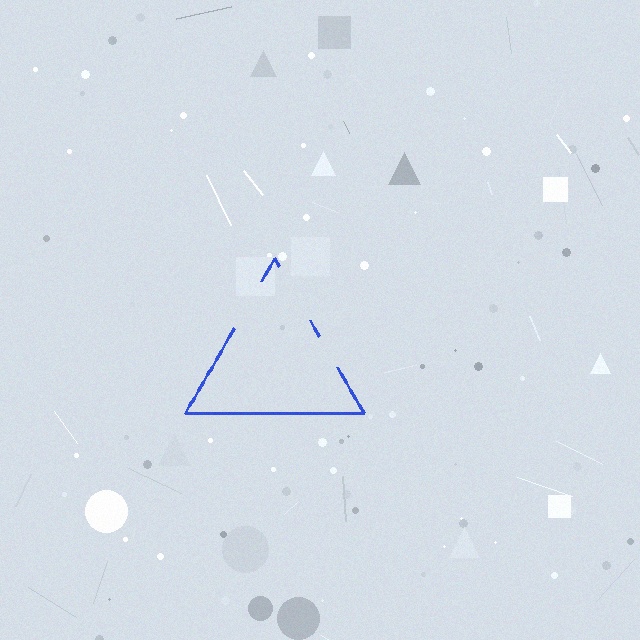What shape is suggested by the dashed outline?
The dashed outline suggests a triangle.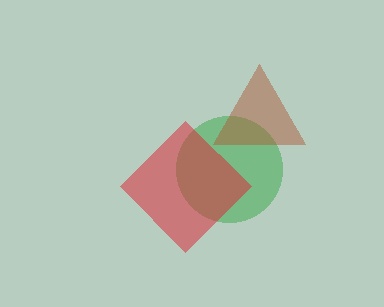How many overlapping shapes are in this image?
There are 3 overlapping shapes in the image.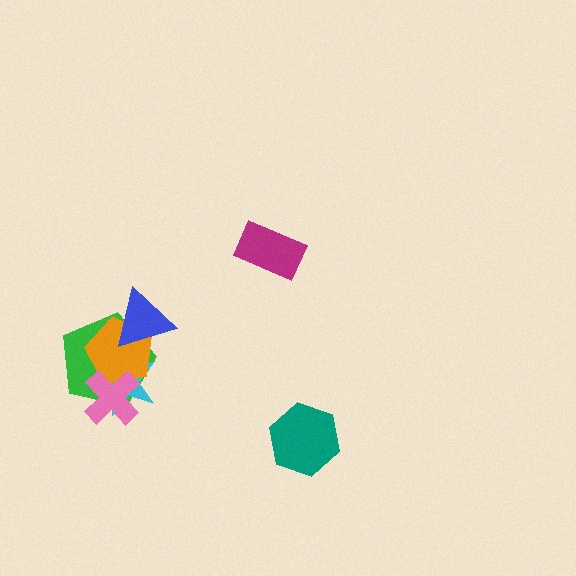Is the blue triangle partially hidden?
No, no other shape covers it.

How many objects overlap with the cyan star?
3 objects overlap with the cyan star.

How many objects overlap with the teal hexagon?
0 objects overlap with the teal hexagon.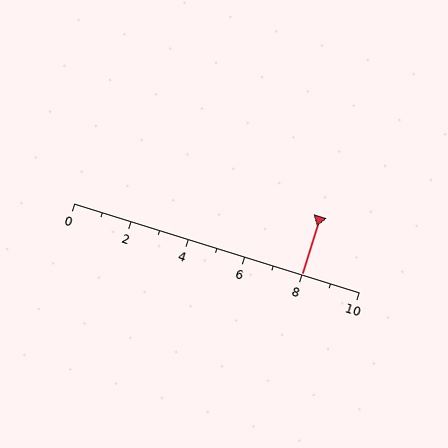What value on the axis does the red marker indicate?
The marker indicates approximately 8.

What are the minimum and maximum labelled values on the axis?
The axis runs from 0 to 10.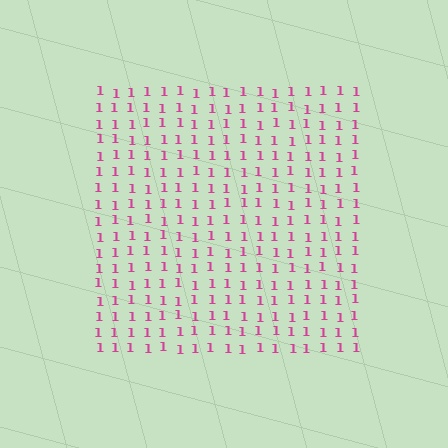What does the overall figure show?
The overall figure shows a square.